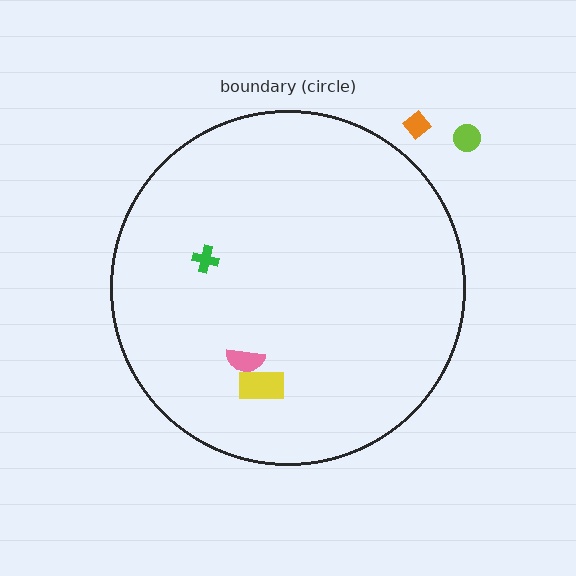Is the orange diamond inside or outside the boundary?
Outside.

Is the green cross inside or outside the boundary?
Inside.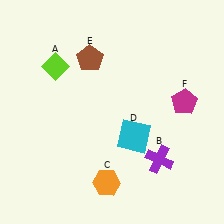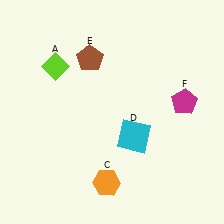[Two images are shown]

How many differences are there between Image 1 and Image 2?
There is 1 difference between the two images.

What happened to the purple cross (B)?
The purple cross (B) was removed in Image 2. It was in the bottom-right area of Image 1.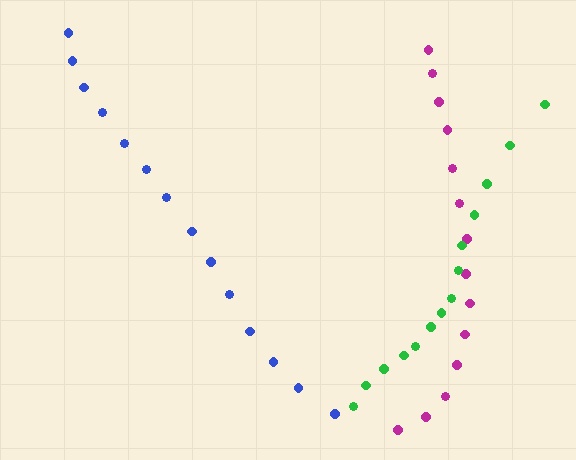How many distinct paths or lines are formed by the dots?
There are 3 distinct paths.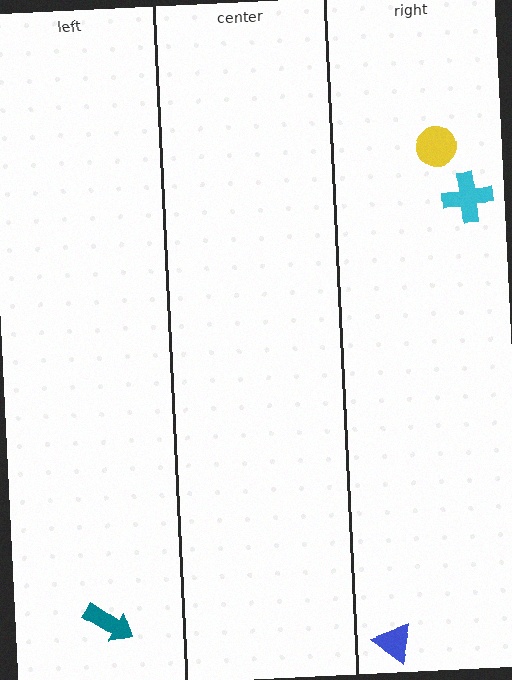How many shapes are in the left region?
1.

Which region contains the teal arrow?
The left region.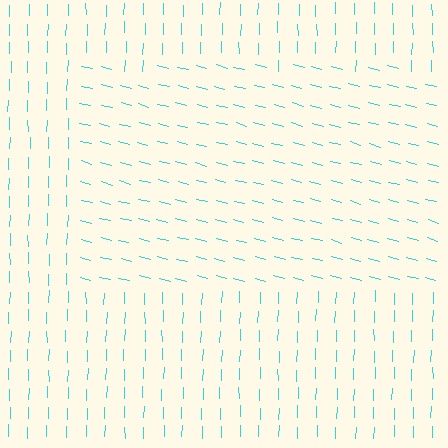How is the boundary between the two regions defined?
The boundary is defined purely by a change in line orientation (approximately 77 degrees difference). All lines are the same color and thickness.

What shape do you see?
I see a rectangle.